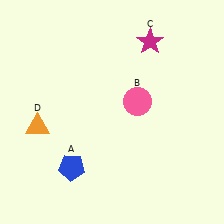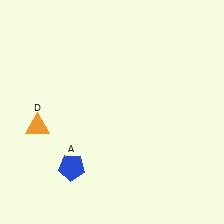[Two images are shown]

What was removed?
The magenta star (C), the pink circle (B) were removed in Image 2.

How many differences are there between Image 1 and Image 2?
There are 2 differences between the two images.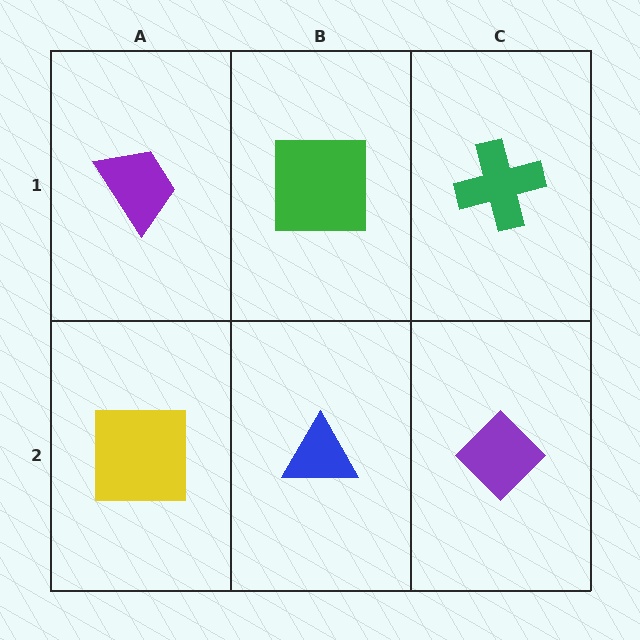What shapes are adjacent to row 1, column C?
A purple diamond (row 2, column C), a green square (row 1, column B).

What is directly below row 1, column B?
A blue triangle.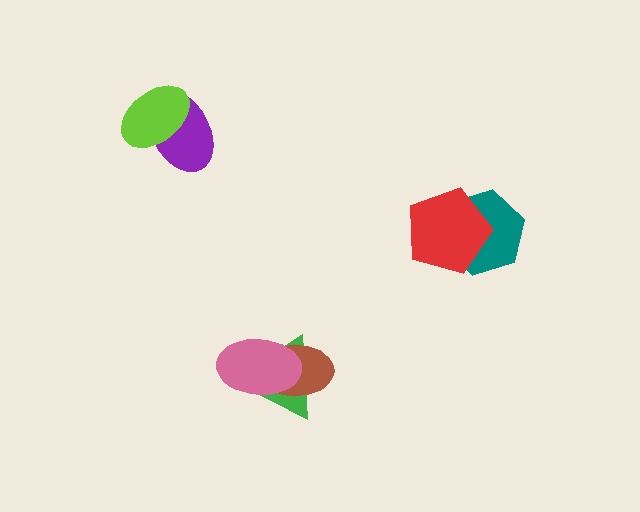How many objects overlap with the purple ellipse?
1 object overlaps with the purple ellipse.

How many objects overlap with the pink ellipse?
2 objects overlap with the pink ellipse.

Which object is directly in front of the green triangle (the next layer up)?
The brown ellipse is directly in front of the green triangle.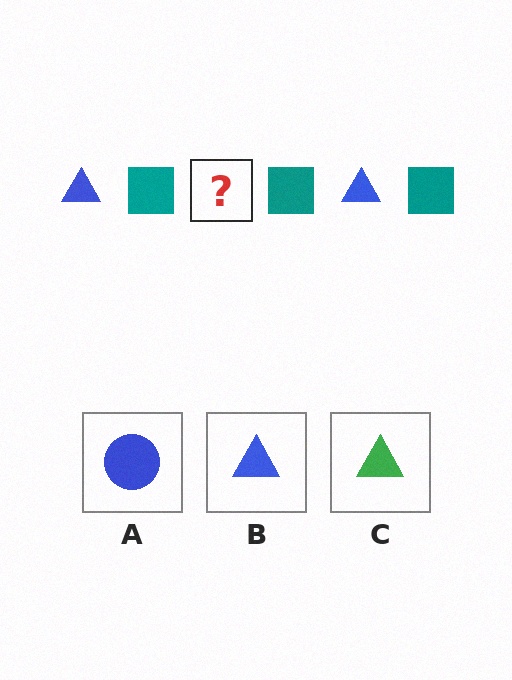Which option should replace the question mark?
Option B.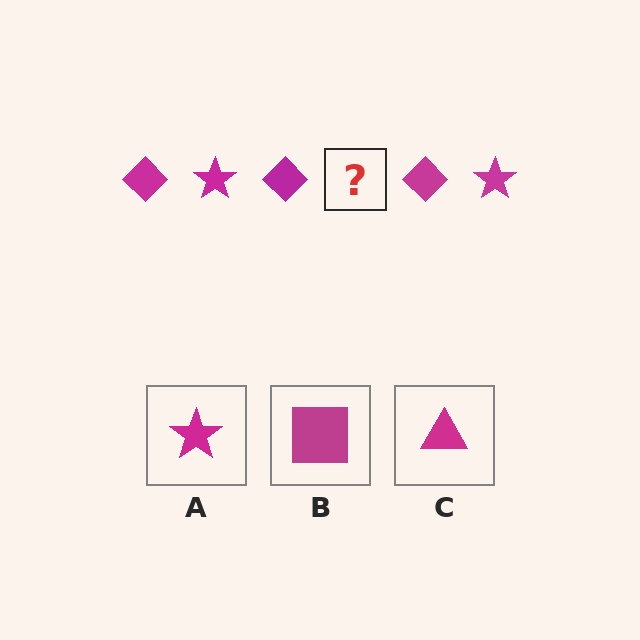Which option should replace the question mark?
Option A.